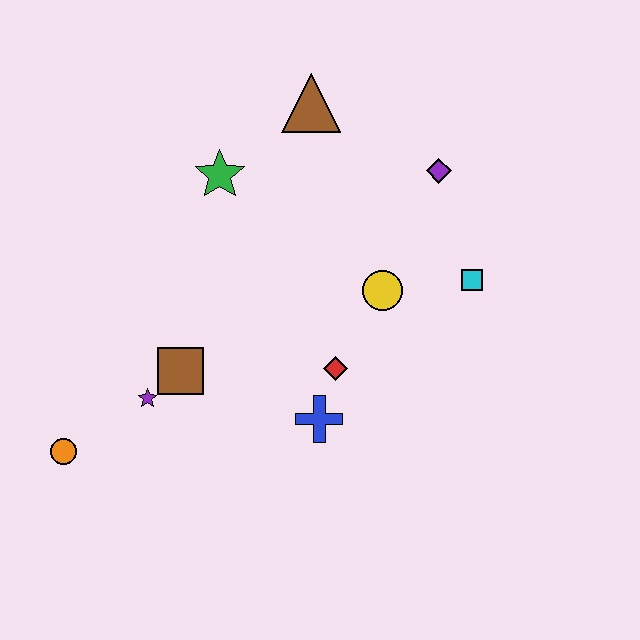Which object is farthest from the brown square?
The purple diamond is farthest from the brown square.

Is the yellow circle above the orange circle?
Yes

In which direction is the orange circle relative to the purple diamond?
The orange circle is to the left of the purple diamond.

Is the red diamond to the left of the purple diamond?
Yes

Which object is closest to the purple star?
The brown square is closest to the purple star.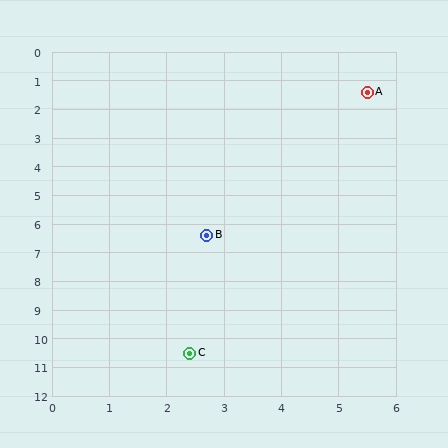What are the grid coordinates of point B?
Point B is at approximately (2.7, 6.4).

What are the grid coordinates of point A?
Point A is at approximately (5.5, 1.4).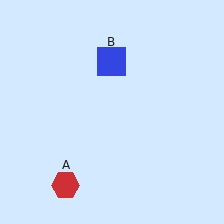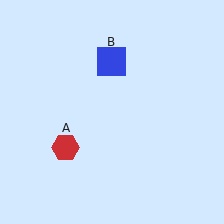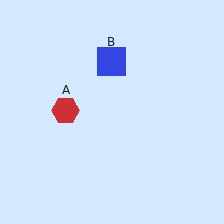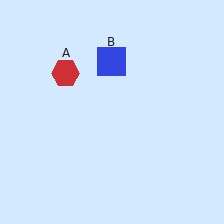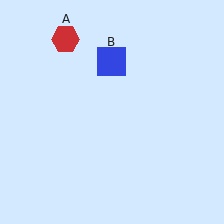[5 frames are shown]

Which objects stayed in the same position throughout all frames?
Blue square (object B) remained stationary.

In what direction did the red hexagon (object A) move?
The red hexagon (object A) moved up.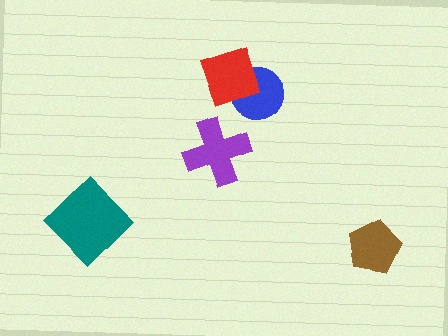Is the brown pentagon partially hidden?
No, no other shape covers it.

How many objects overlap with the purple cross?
0 objects overlap with the purple cross.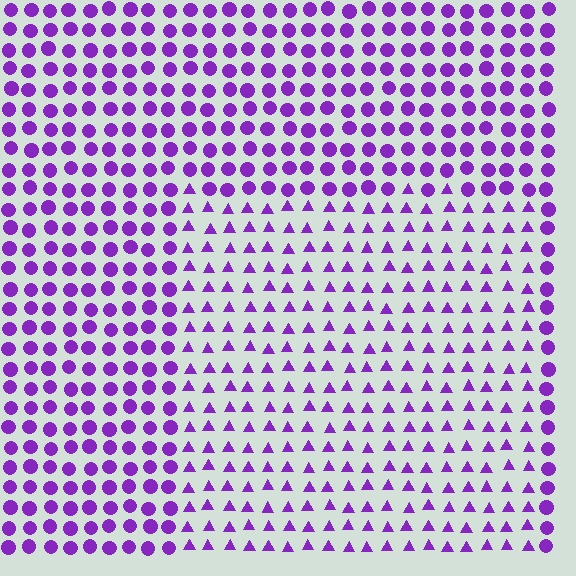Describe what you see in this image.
The image is filled with small purple elements arranged in a uniform grid. A rectangle-shaped region contains triangles, while the surrounding area contains circles. The boundary is defined purely by the change in element shape.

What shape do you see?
I see a rectangle.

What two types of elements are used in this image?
The image uses triangles inside the rectangle region and circles outside it.